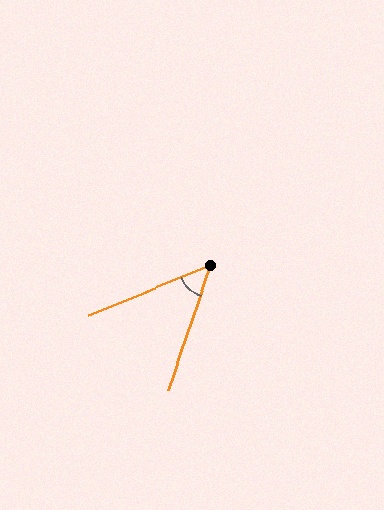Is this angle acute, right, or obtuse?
It is acute.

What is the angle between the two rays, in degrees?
Approximately 48 degrees.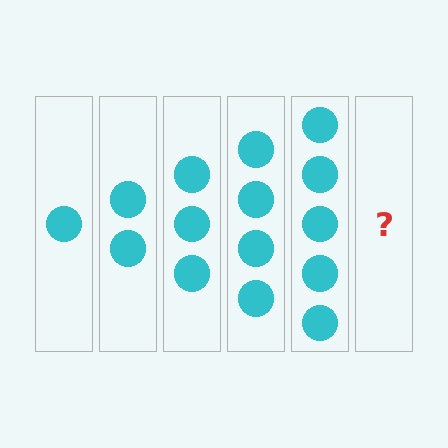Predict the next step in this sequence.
The next step is 6 circles.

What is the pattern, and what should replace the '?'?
The pattern is that each step adds one more circle. The '?' should be 6 circles.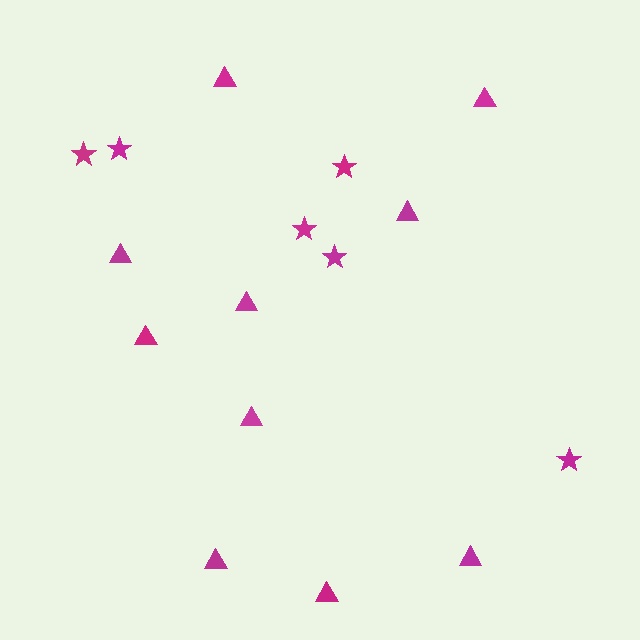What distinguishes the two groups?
There are 2 groups: one group of stars (6) and one group of triangles (10).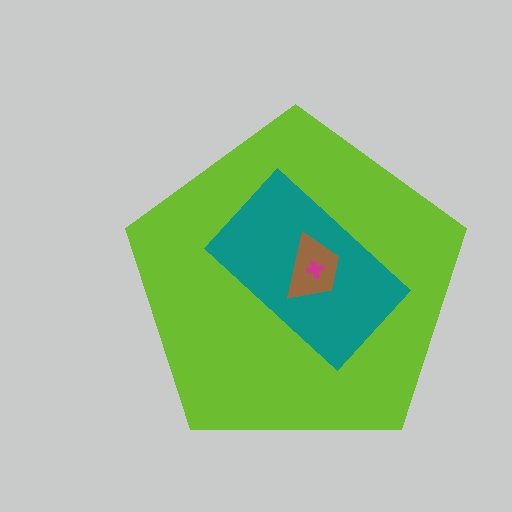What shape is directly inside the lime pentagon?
The teal rectangle.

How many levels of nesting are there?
4.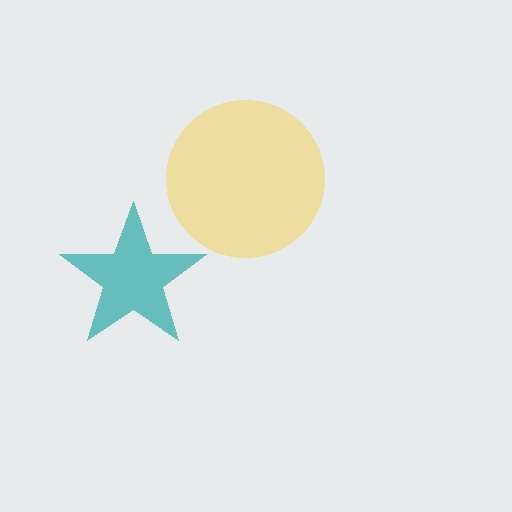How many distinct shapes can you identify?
There are 2 distinct shapes: a teal star, a yellow circle.